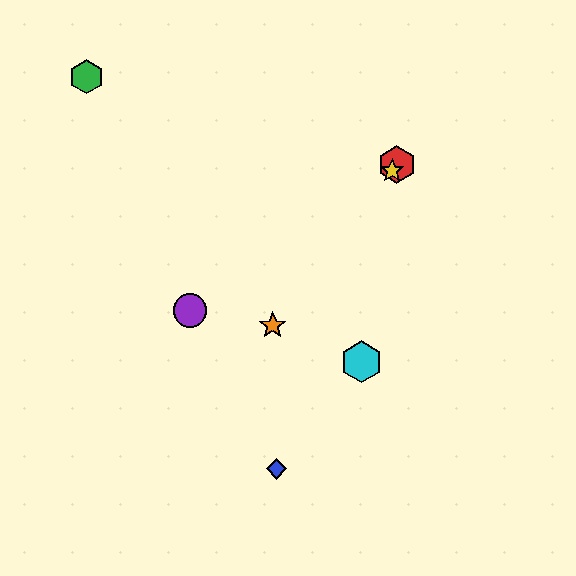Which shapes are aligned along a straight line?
The red hexagon, the yellow star, the orange star are aligned along a straight line.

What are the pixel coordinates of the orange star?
The orange star is at (273, 325).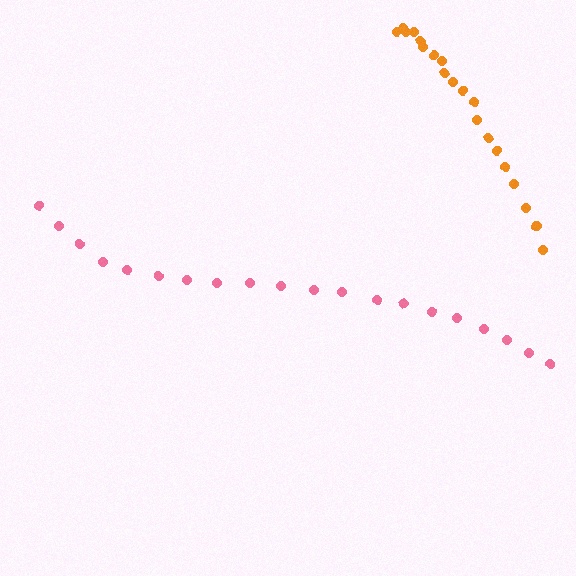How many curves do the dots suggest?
There are 2 distinct paths.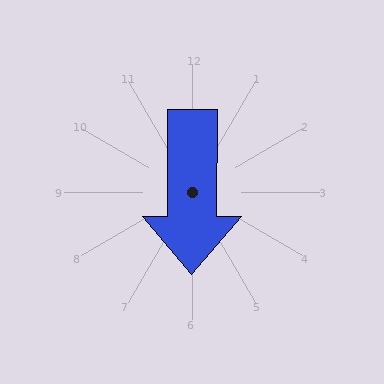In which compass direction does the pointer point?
South.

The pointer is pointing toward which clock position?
Roughly 6 o'clock.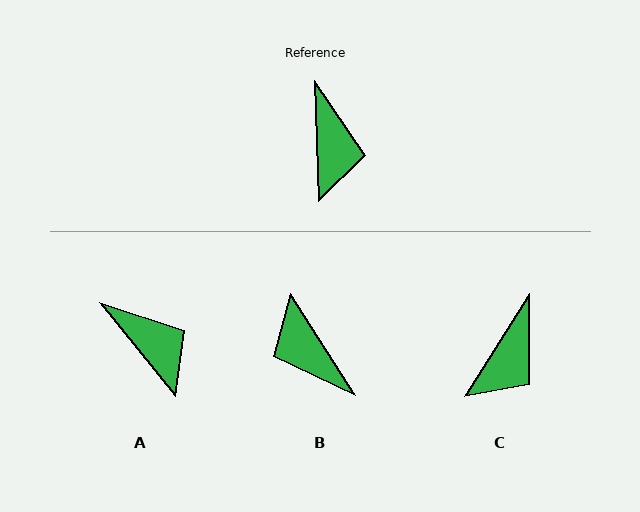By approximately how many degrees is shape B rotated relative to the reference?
Approximately 149 degrees clockwise.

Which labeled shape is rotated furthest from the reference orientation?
B, about 149 degrees away.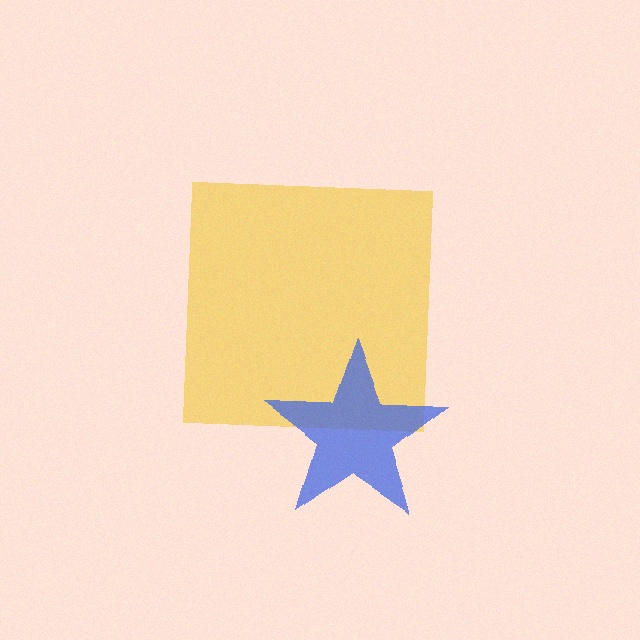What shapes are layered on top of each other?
The layered shapes are: a yellow square, a blue star.